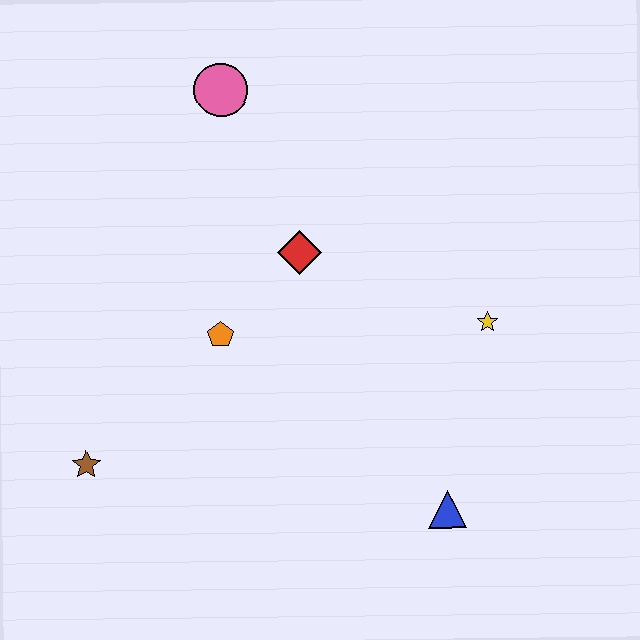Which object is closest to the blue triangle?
The yellow star is closest to the blue triangle.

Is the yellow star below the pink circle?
Yes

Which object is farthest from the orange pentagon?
The blue triangle is farthest from the orange pentagon.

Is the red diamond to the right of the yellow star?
No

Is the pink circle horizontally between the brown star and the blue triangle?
Yes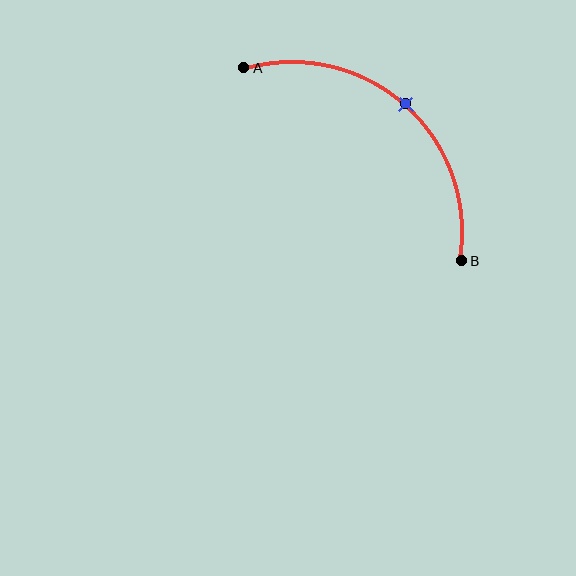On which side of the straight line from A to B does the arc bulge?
The arc bulges above and to the right of the straight line connecting A and B.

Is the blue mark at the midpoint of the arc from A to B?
Yes. The blue mark lies on the arc at equal arc-length from both A and B — it is the arc midpoint.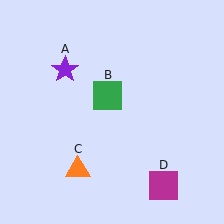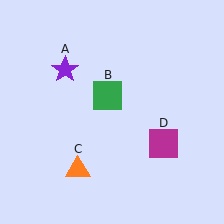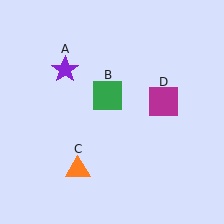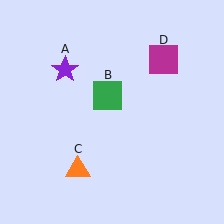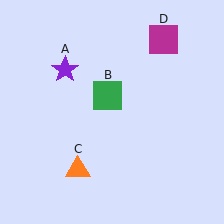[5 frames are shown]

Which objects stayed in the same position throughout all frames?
Purple star (object A) and green square (object B) and orange triangle (object C) remained stationary.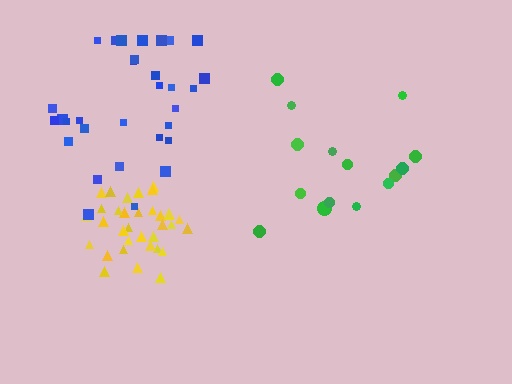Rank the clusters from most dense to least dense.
yellow, blue, green.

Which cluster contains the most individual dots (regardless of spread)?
Yellow (34).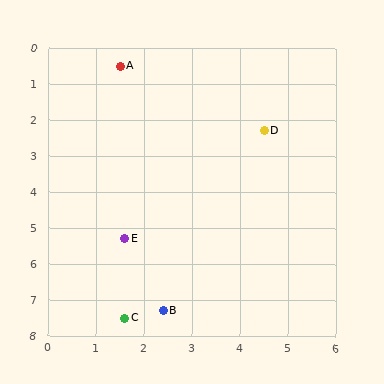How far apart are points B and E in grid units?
Points B and E are about 2.2 grid units apart.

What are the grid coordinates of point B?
Point B is at approximately (2.4, 7.3).